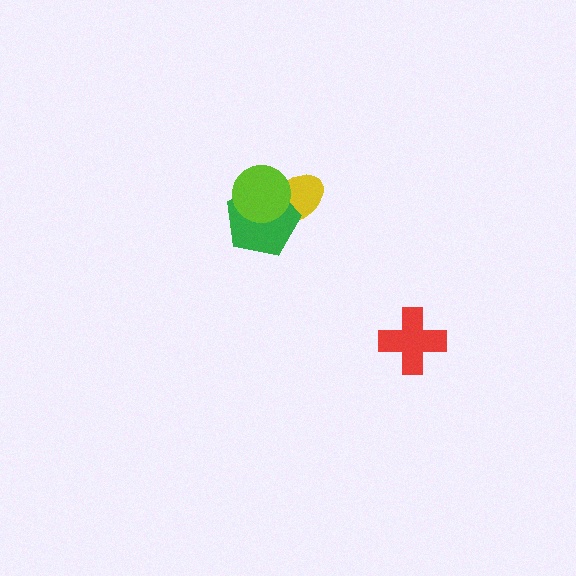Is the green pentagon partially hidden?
Yes, it is partially covered by another shape.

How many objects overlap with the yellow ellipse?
2 objects overlap with the yellow ellipse.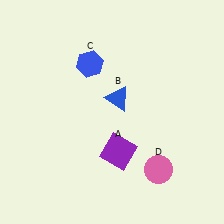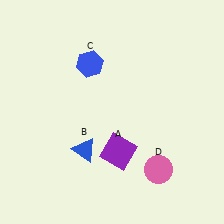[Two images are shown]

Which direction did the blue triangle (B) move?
The blue triangle (B) moved down.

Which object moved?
The blue triangle (B) moved down.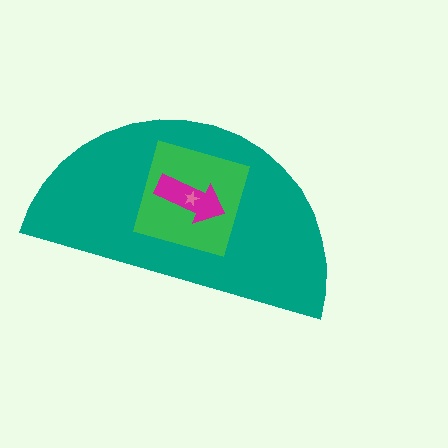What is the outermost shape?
The teal semicircle.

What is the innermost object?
The pink star.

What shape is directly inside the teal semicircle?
The green square.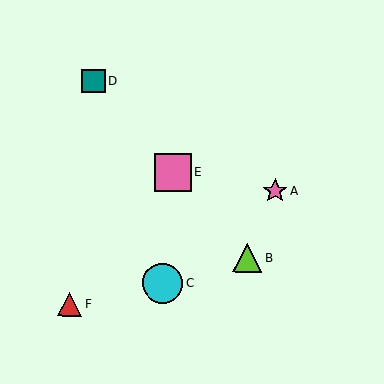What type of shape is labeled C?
Shape C is a cyan circle.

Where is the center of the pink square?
The center of the pink square is at (173, 172).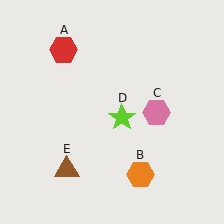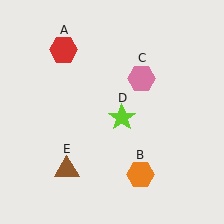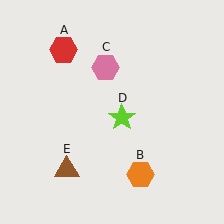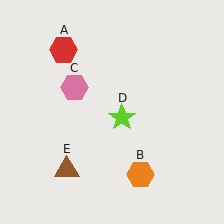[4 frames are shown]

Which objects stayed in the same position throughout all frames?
Red hexagon (object A) and orange hexagon (object B) and lime star (object D) and brown triangle (object E) remained stationary.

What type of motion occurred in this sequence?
The pink hexagon (object C) rotated counterclockwise around the center of the scene.